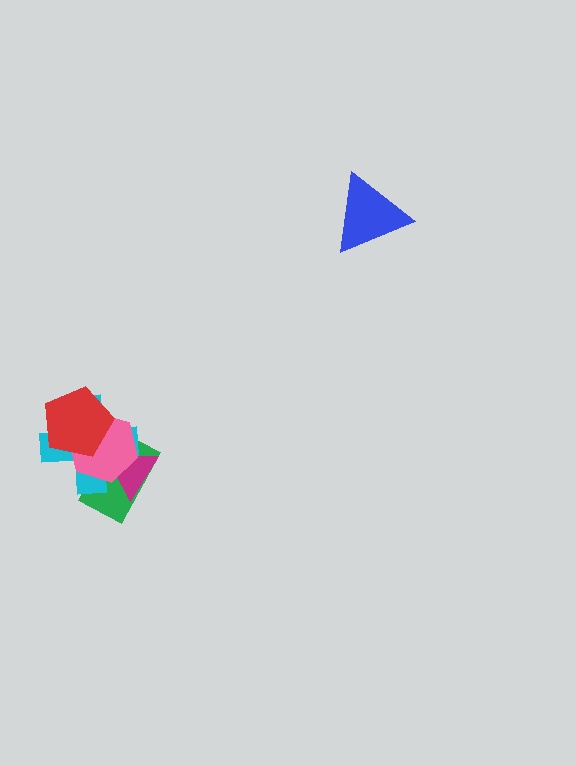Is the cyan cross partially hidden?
Yes, it is partially covered by another shape.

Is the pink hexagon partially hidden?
Yes, it is partially covered by another shape.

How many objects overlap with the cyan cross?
4 objects overlap with the cyan cross.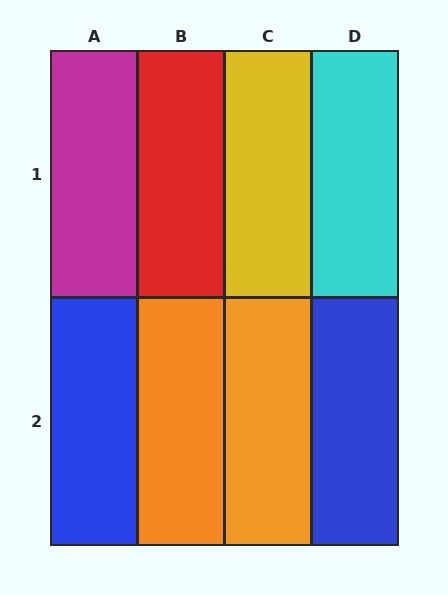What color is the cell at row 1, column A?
Magenta.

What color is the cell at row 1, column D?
Cyan.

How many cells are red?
1 cell is red.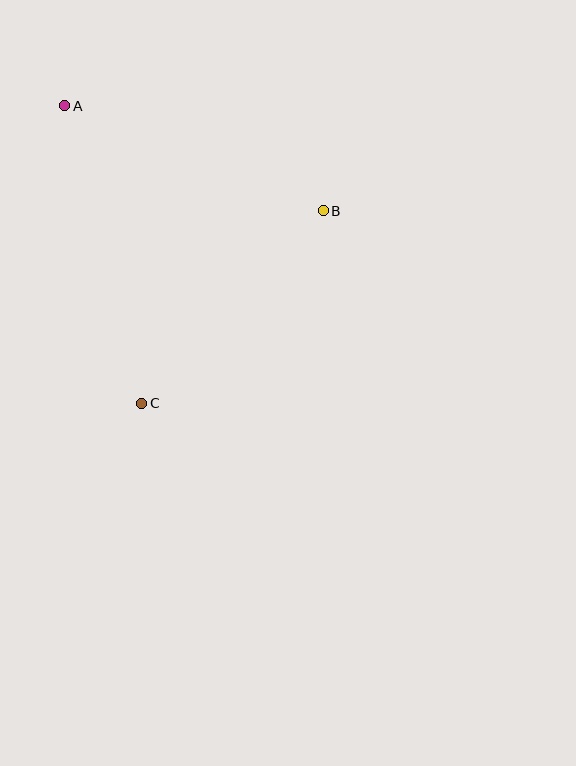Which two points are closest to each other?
Points B and C are closest to each other.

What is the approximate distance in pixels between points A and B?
The distance between A and B is approximately 279 pixels.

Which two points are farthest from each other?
Points A and C are farthest from each other.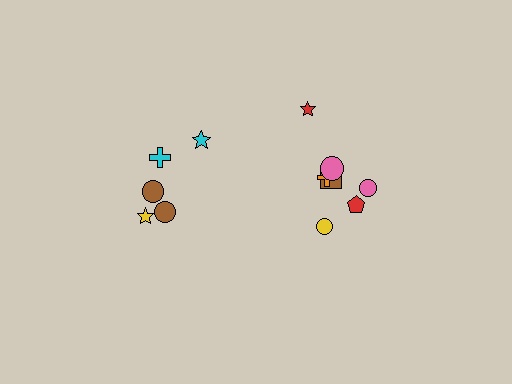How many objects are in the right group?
There are 8 objects.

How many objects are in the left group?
There are 5 objects.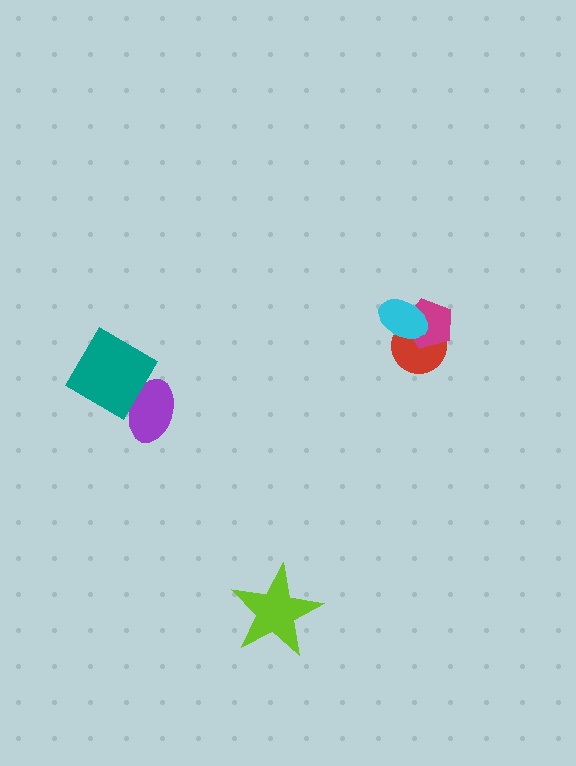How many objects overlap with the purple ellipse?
1 object overlaps with the purple ellipse.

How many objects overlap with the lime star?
0 objects overlap with the lime star.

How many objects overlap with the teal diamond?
1 object overlaps with the teal diamond.